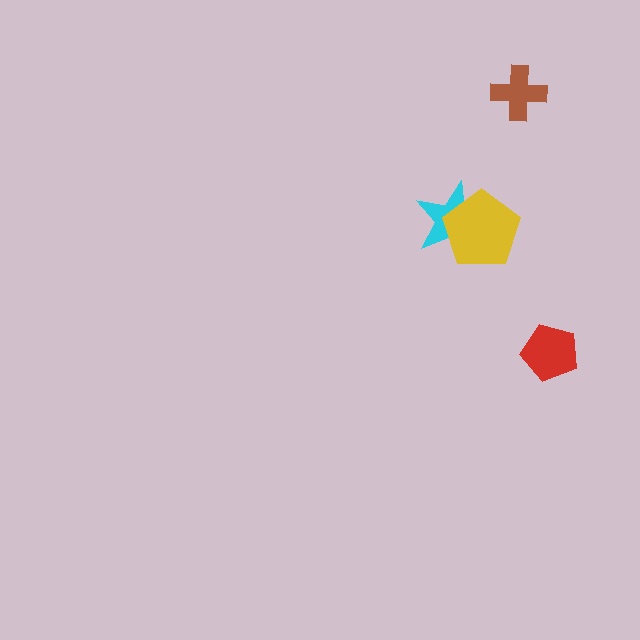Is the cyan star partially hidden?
Yes, it is partially covered by another shape.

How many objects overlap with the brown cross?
0 objects overlap with the brown cross.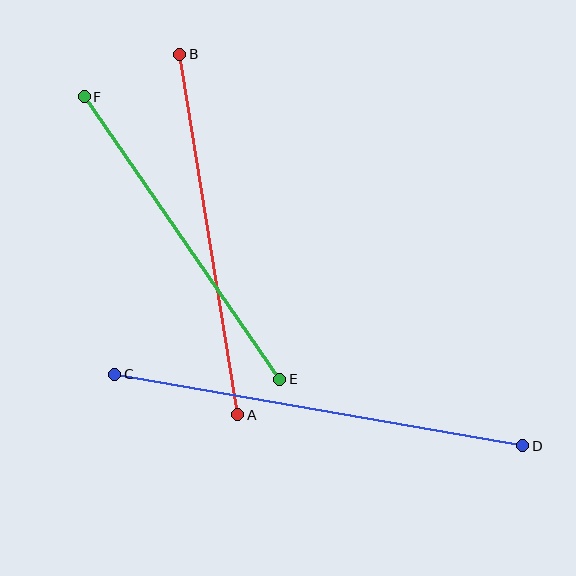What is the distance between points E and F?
The distance is approximately 343 pixels.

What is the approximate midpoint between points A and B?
The midpoint is at approximately (209, 234) pixels.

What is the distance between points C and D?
The distance is approximately 414 pixels.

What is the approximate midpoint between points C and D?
The midpoint is at approximately (319, 410) pixels.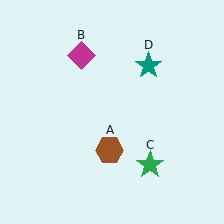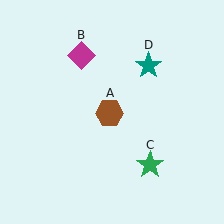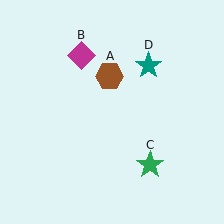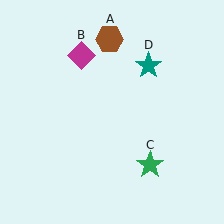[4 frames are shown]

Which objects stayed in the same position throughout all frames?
Magenta diamond (object B) and green star (object C) and teal star (object D) remained stationary.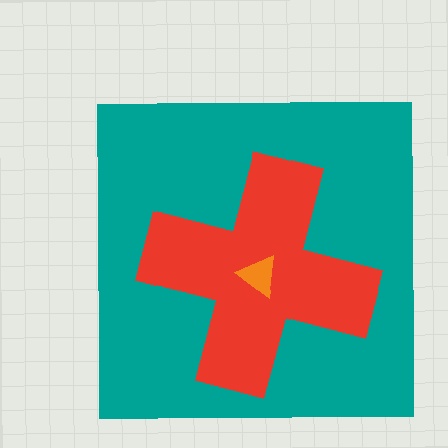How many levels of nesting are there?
3.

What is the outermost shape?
The teal square.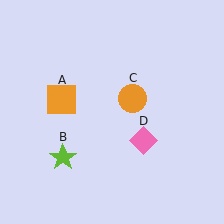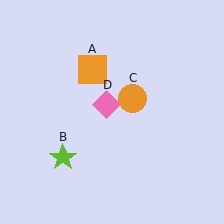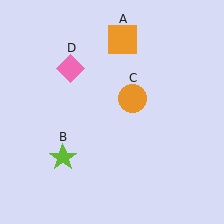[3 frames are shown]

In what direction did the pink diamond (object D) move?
The pink diamond (object D) moved up and to the left.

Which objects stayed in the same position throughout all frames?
Lime star (object B) and orange circle (object C) remained stationary.